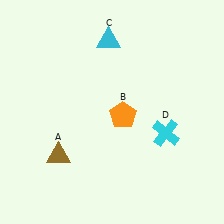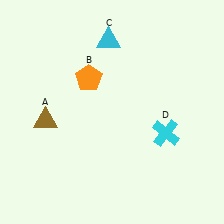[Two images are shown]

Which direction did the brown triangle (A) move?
The brown triangle (A) moved up.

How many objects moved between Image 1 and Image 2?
2 objects moved between the two images.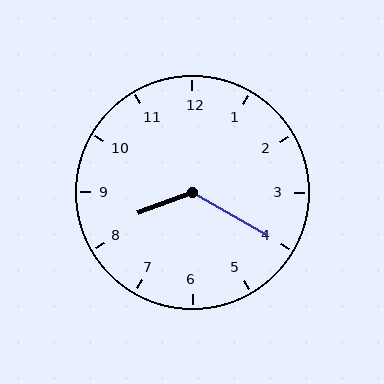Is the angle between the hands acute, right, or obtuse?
It is obtuse.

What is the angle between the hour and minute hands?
Approximately 130 degrees.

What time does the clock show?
8:20.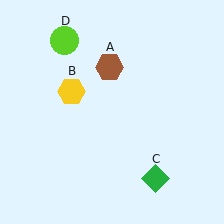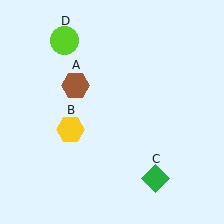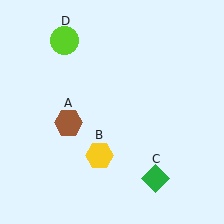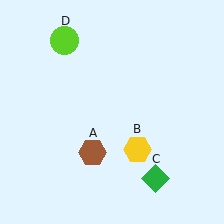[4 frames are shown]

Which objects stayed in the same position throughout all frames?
Green diamond (object C) and lime circle (object D) remained stationary.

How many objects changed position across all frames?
2 objects changed position: brown hexagon (object A), yellow hexagon (object B).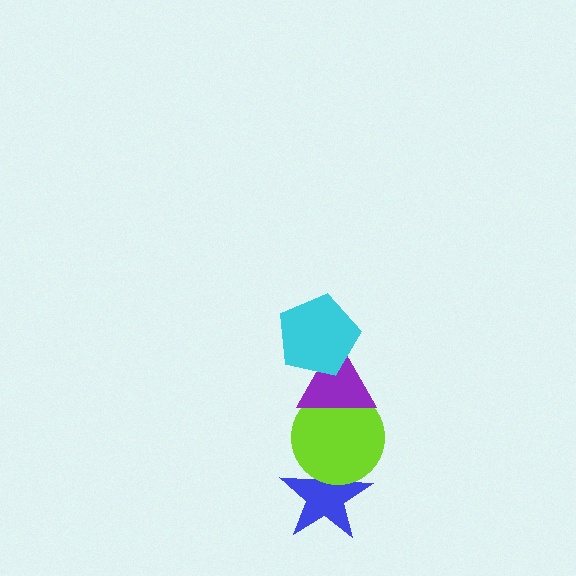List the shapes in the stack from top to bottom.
From top to bottom: the cyan pentagon, the purple triangle, the lime circle, the blue star.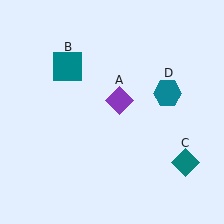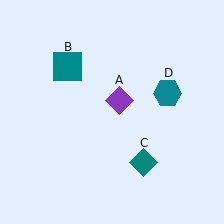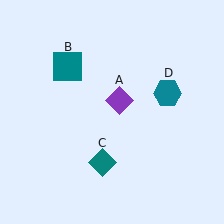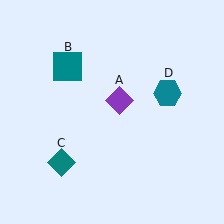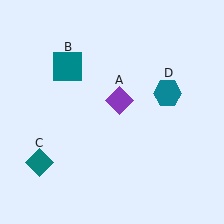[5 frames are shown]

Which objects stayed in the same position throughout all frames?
Purple diamond (object A) and teal square (object B) and teal hexagon (object D) remained stationary.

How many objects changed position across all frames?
1 object changed position: teal diamond (object C).